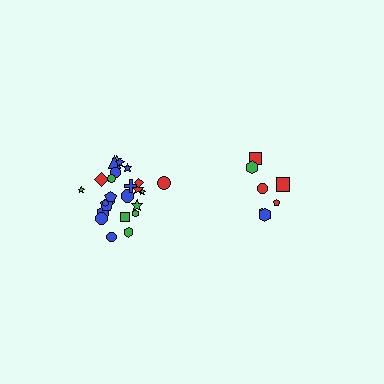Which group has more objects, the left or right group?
The left group.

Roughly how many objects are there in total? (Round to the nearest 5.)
Roughly 30 objects in total.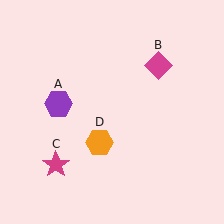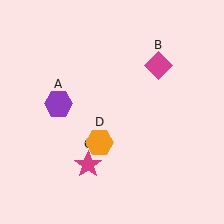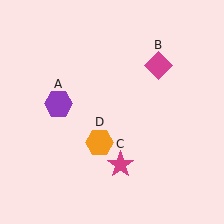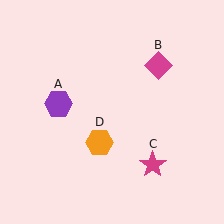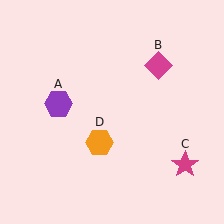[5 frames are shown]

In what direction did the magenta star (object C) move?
The magenta star (object C) moved right.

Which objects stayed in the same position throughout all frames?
Purple hexagon (object A) and magenta diamond (object B) and orange hexagon (object D) remained stationary.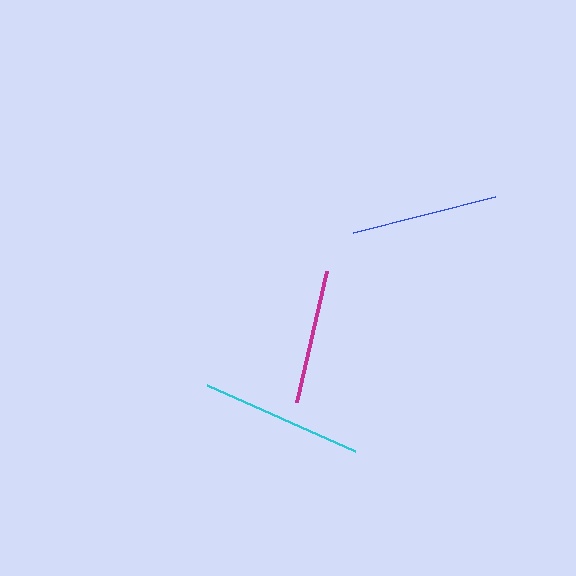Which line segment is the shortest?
The magenta line is the shortest at approximately 135 pixels.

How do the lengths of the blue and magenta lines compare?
The blue and magenta lines are approximately the same length.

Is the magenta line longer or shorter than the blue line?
The blue line is longer than the magenta line.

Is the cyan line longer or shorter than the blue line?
The cyan line is longer than the blue line.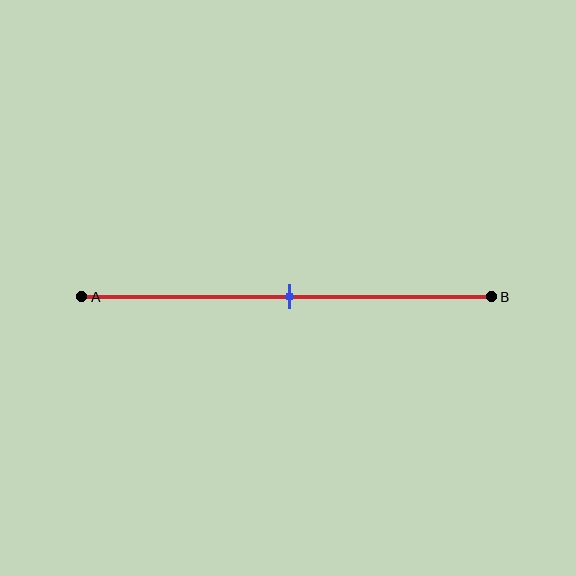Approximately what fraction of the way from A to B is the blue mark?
The blue mark is approximately 50% of the way from A to B.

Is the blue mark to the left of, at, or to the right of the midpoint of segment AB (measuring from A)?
The blue mark is approximately at the midpoint of segment AB.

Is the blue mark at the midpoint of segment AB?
Yes, the mark is approximately at the midpoint.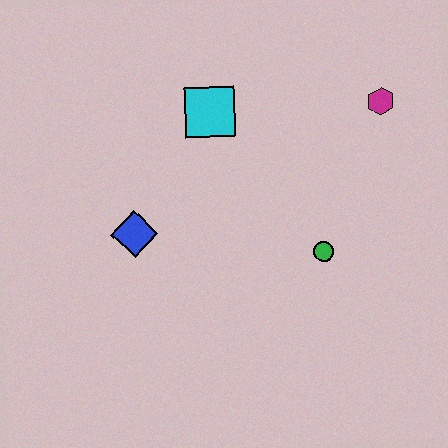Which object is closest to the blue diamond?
The cyan square is closest to the blue diamond.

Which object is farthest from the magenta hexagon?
The blue diamond is farthest from the magenta hexagon.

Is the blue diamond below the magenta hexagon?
Yes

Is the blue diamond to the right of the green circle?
No